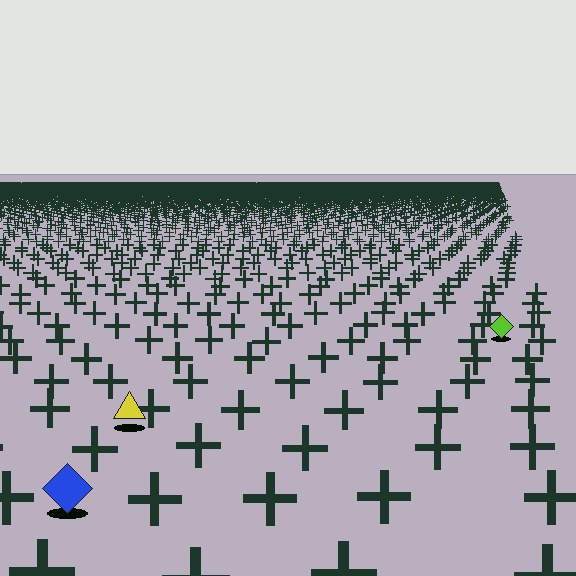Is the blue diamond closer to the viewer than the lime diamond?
Yes. The blue diamond is closer — you can tell from the texture gradient: the ground texture is coarser near it.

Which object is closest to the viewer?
The blue diamond is closest. The texture marks near it are larger and more spread out.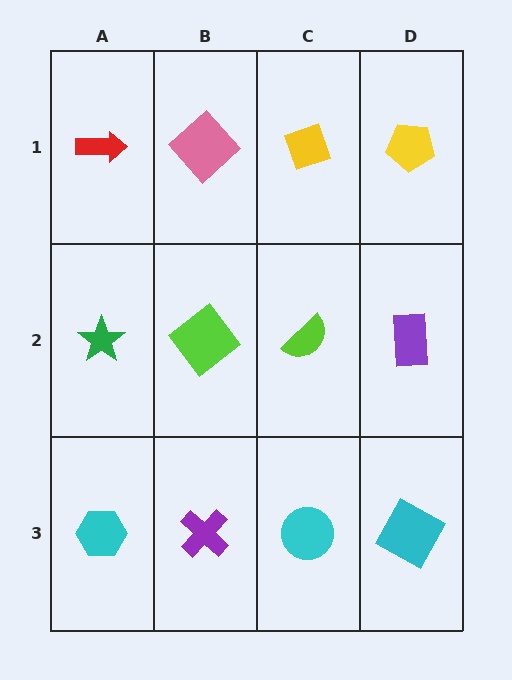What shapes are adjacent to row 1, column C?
A lime semicircle (row 2, column C), a pink diamond (row 1, column B), a yellow pentagon (row 1, column D).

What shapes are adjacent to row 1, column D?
A purple rectangle (row 2, column D), a yellow diamond (row 1, column C).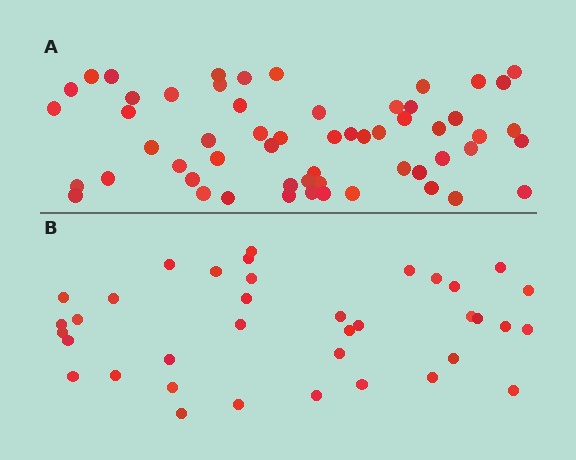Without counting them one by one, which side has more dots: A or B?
Region A (the top region) has more dots.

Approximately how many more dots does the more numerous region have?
Region A has approximately 20 more dots than region B.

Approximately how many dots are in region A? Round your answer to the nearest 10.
About 60 dots. (The exact count is 57, which rounds to 60.)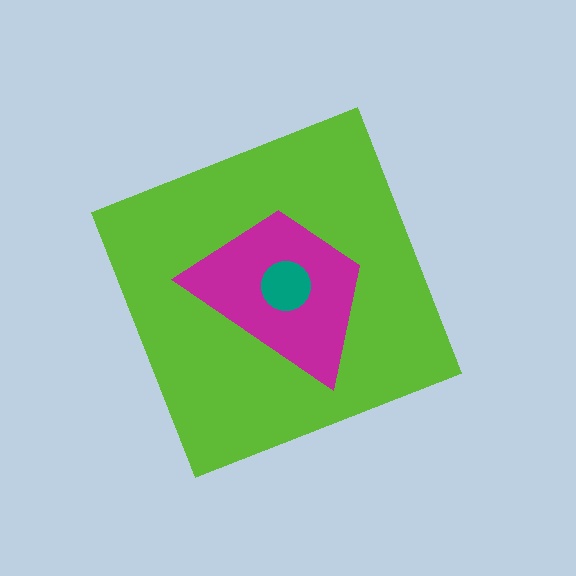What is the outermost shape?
The lime diamond.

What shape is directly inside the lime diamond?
The magenta trapezoid.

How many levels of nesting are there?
3.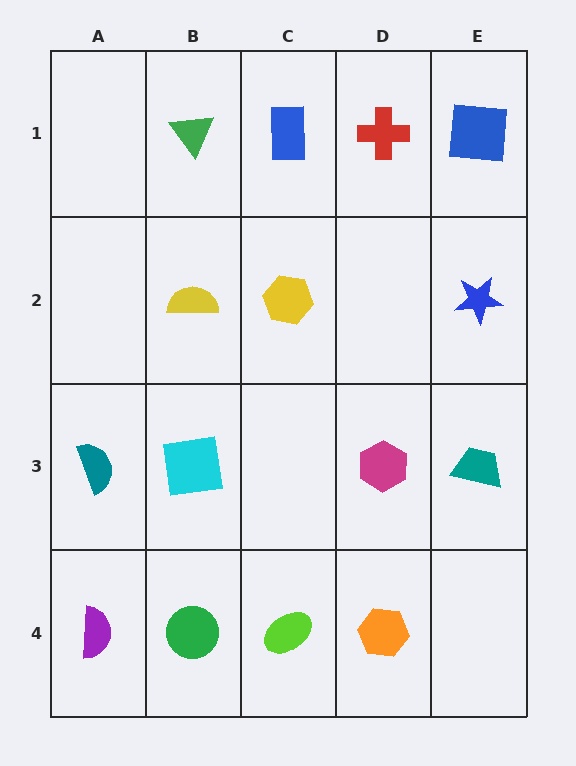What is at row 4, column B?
A green circle.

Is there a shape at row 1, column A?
No, that cell is empty.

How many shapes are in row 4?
4 shapes.